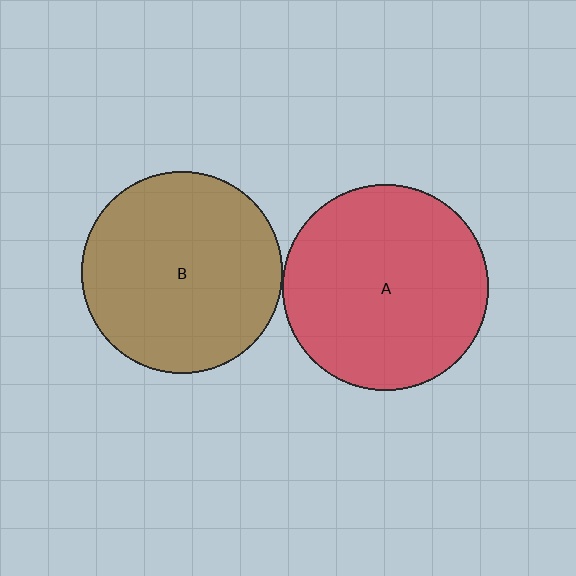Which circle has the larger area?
Circle A (red).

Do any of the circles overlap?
No, none of the circles overlap.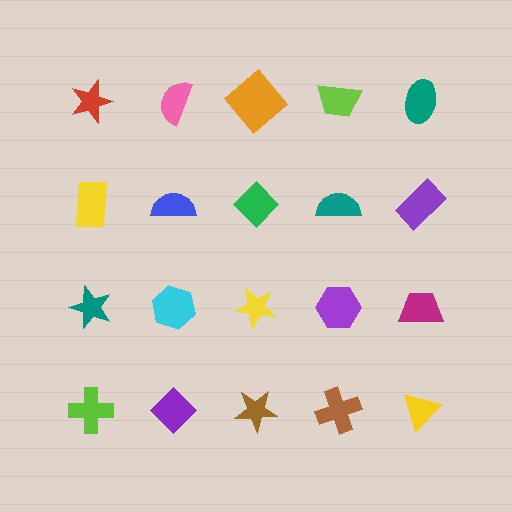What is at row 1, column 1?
A red star.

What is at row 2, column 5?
A purple rectangle.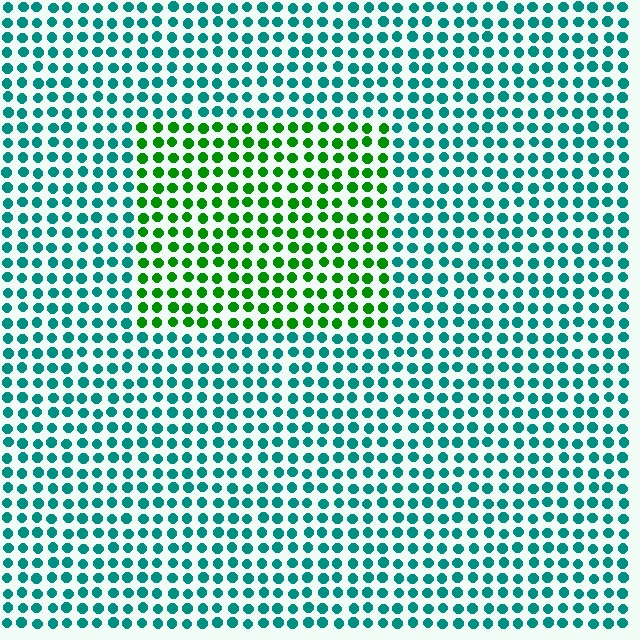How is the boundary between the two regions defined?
The boundary is defined purely by a slight shift in hue (about 53 degrees). Spacing, size, and orientation are identical on both sides.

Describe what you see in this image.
The image is filled with small teal elements in a uniform arrangement. A rectangle-shaped region is visible where the elements are tinted to a slightly different hue, forming a subtle color boundary.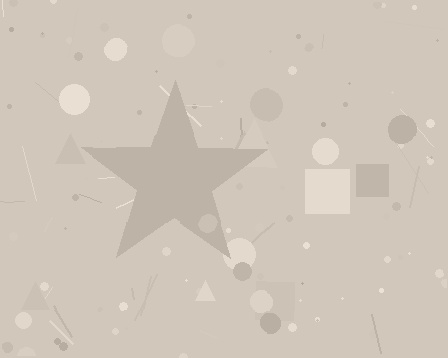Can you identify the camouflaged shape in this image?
The camouflaged shape is a star.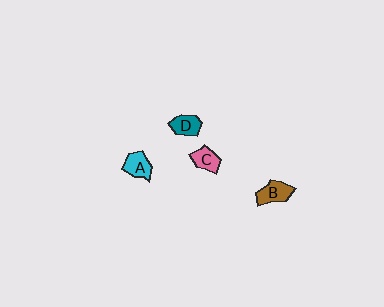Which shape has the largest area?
Shape B (brown).